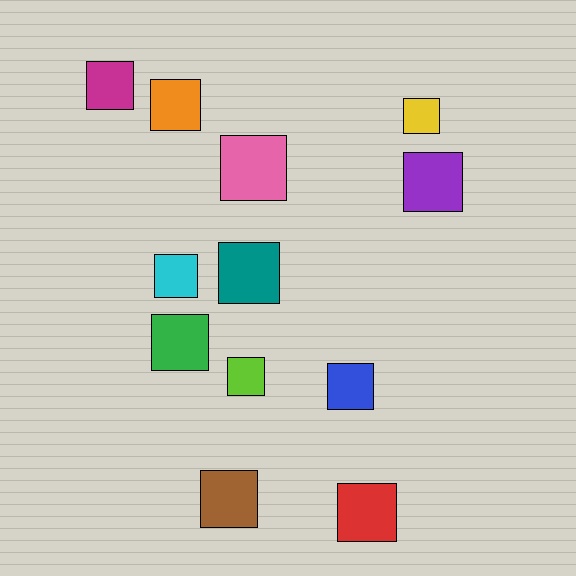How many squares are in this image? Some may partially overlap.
There are 12 squares.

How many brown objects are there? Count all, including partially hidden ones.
There is 1 brown object.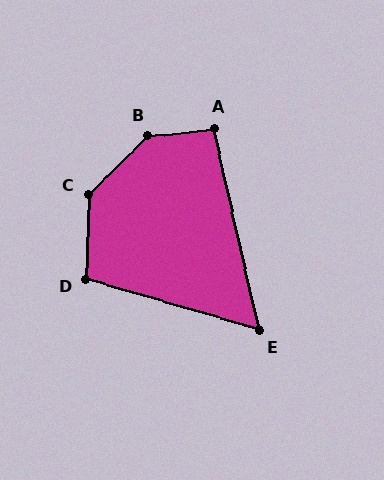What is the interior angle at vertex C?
Approximately 137 degrees (obtuse).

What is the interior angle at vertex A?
Approximately 97 degrees (obtuse).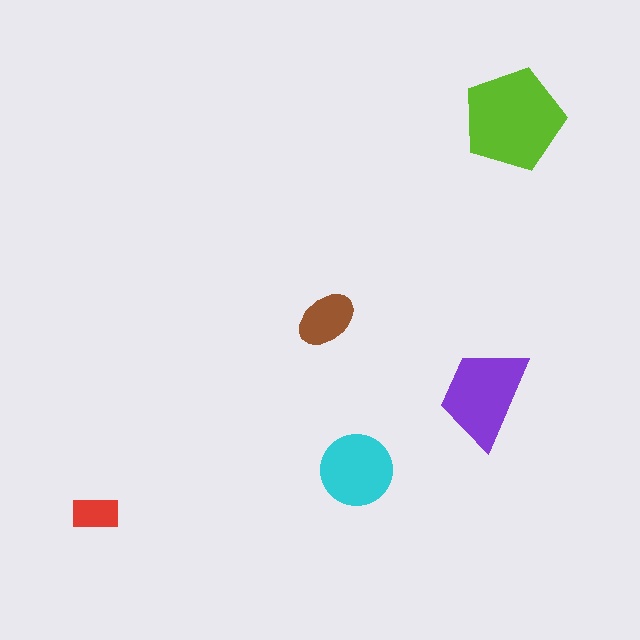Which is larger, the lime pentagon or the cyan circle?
The lime pentagon.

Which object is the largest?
The lime pentagon.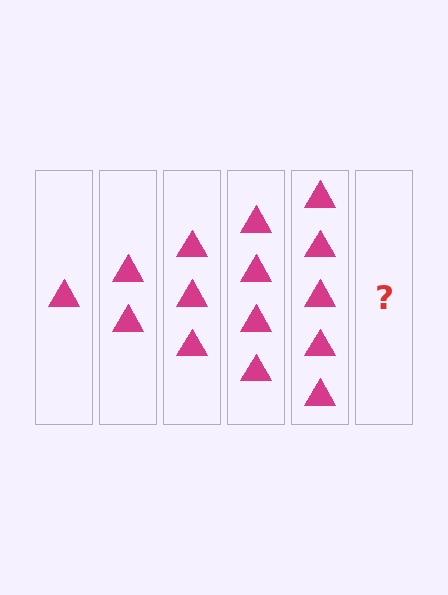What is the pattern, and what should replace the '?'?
The pattern is that each step adds one more triangle. The '?' should be 6 triangles.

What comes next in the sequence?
The next element should be 6 triangles.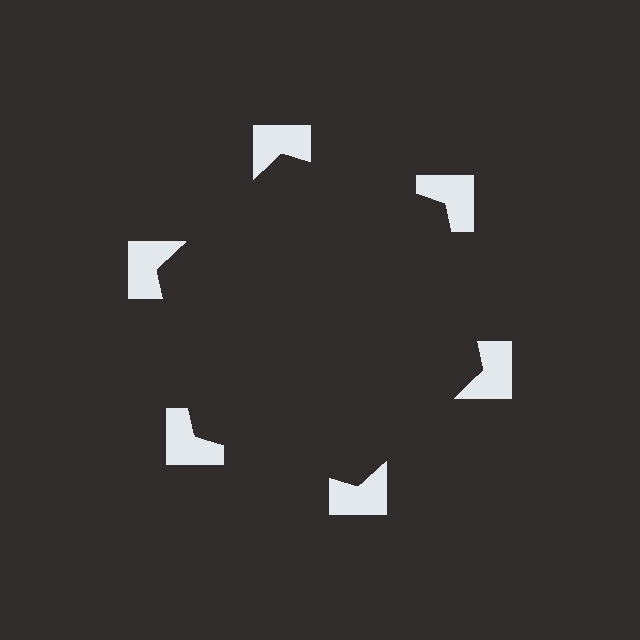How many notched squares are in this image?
There are 6 — one at each vertex of the illusory hexagon.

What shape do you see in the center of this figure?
An illusory hexagon — its edges are inferred from the aligned wedge cuts in the notched squares, not physically drawn.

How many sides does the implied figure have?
6 sides.